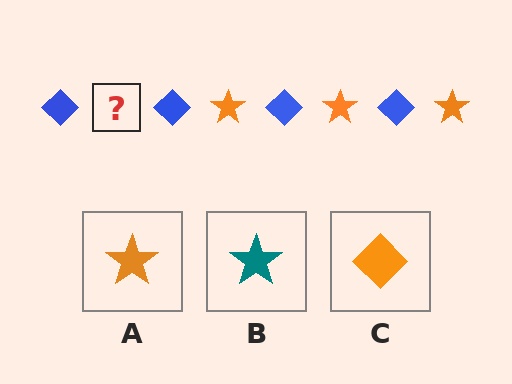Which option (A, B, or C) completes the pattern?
A.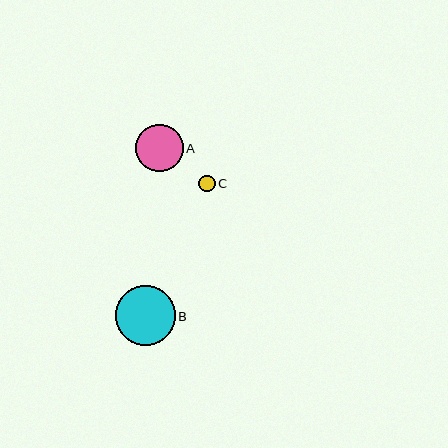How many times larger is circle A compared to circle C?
Circle A is approximately 2.8 times the size of circle C.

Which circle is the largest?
Circle B is the largest with a size of approximately 60 pixels.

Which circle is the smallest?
Circle C is the smallest with a size of approximately 17 pixels.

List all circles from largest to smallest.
From largest to smallest: B, A, C.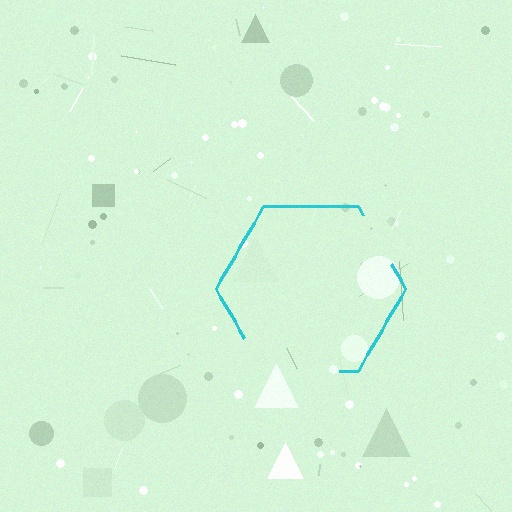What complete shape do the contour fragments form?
The contour fragments form a hexagon.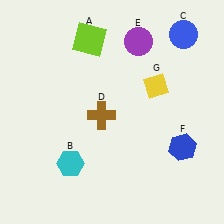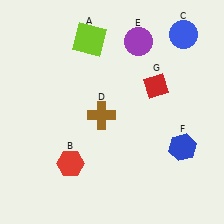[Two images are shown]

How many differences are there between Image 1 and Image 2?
There are 2 differences between the two images.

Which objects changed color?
B changed from cyan to red. G changed from yellow to red.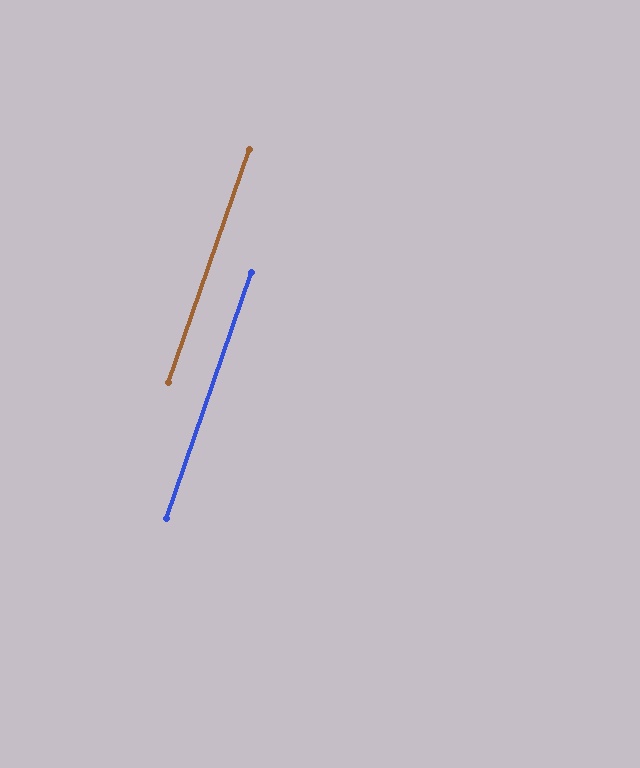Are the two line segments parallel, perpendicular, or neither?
Parallel — their directions differ by only 0.3°.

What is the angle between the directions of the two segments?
Approximately 0 degrees.